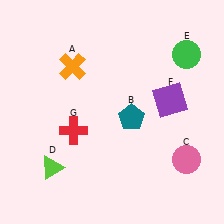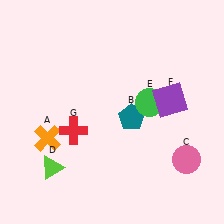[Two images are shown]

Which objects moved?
The objects that moved are: the orange cross (A), the green circle (E).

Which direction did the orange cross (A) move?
The orange cross (A) moved down.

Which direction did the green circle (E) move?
The green circle (E) moved down.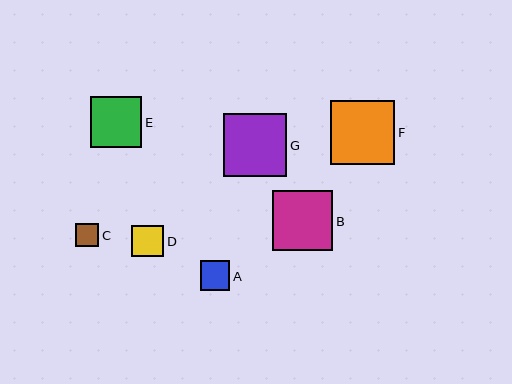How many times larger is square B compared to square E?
Square B is approximately 1.2 times the size of square E.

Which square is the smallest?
Square C is the smallest with a size of approximately 23 pixels.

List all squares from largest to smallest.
From largest to smallest: F, G, B, E, D, A, C.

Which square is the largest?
Square F is the largest with a size of approximately 64 pixels.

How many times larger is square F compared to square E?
Square F is approximately 1.2 times the size of square E.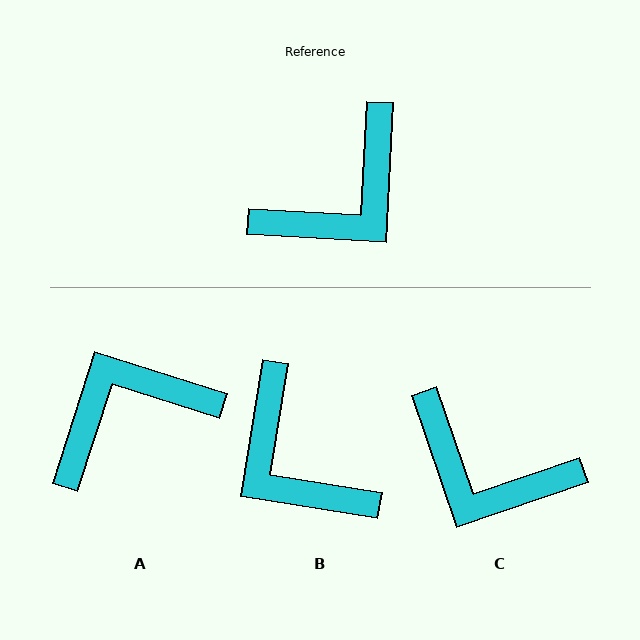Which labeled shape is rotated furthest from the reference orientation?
A, about 165 degrees away.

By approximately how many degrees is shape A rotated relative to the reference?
Approximately 165 degrees counter-clockwise.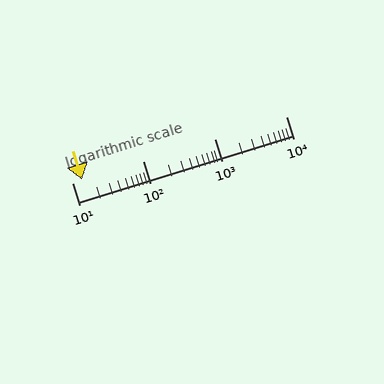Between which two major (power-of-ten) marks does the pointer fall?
The pointer is between 10 and 100.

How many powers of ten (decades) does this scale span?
The scale spans 3 decades, from 10 to 10000.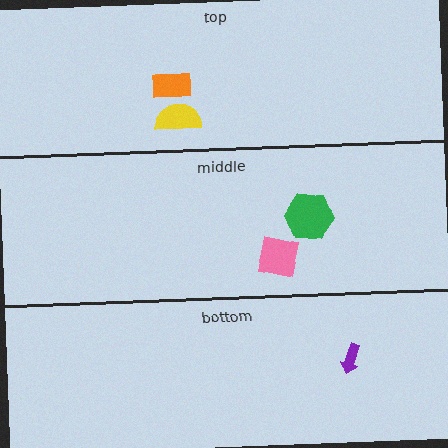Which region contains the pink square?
The middle region.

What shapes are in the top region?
The orange rectangle, the yellow semicircle.